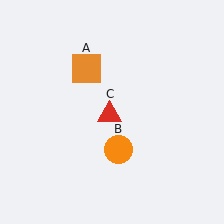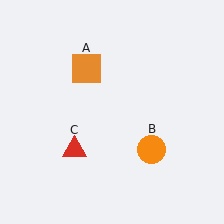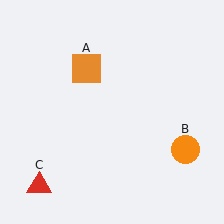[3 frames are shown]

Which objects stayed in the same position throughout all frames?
Orange square (object A) remained stationary.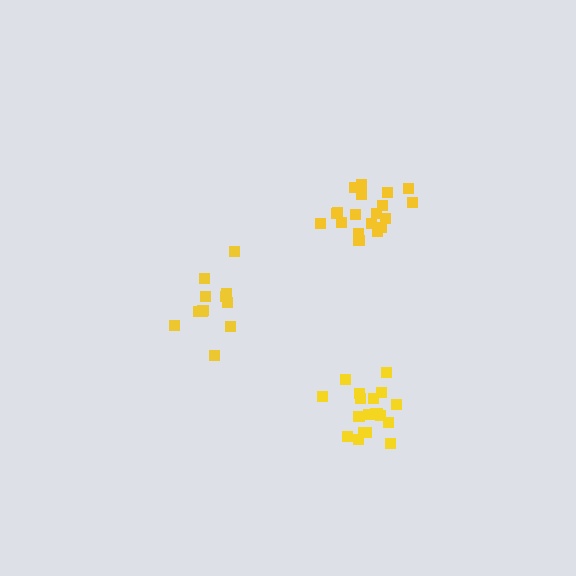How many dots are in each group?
Group 1: 13 dots, Group 2: 19 dots, Group 3: 19 dots (51 total).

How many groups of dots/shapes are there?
There are 3 groups.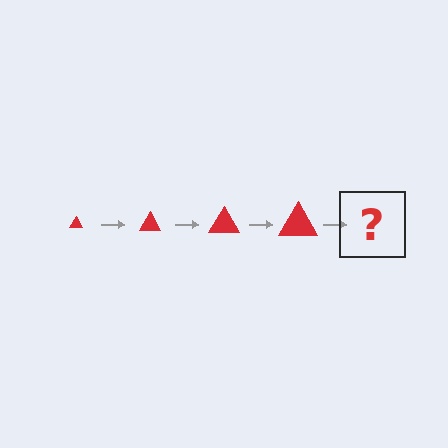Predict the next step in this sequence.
The next step is a red triangle, larger than the previous one.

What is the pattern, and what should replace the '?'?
The pattern is that the triangle gets progressively larger each step. The '?' should be a red triangle, larger than the previous one.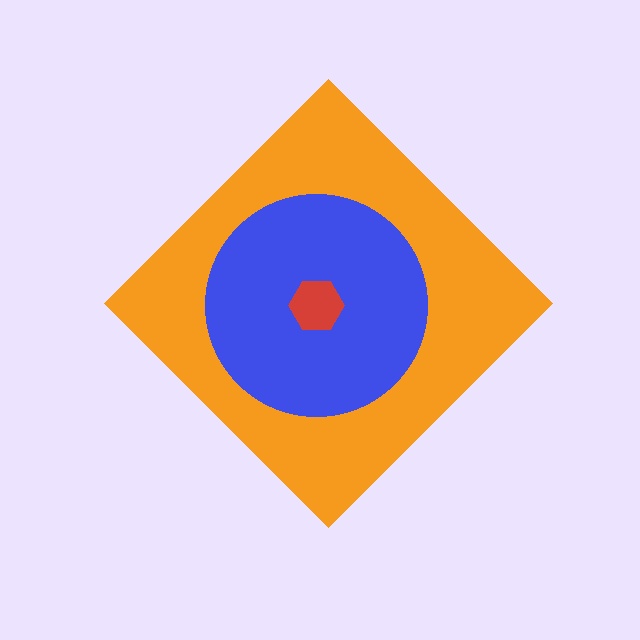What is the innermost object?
The red hexagon.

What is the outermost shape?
The orange diamond.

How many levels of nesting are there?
3.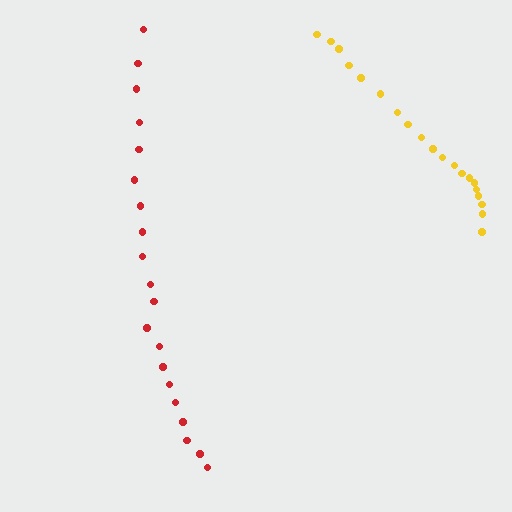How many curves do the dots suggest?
There are 2 distinct paths.